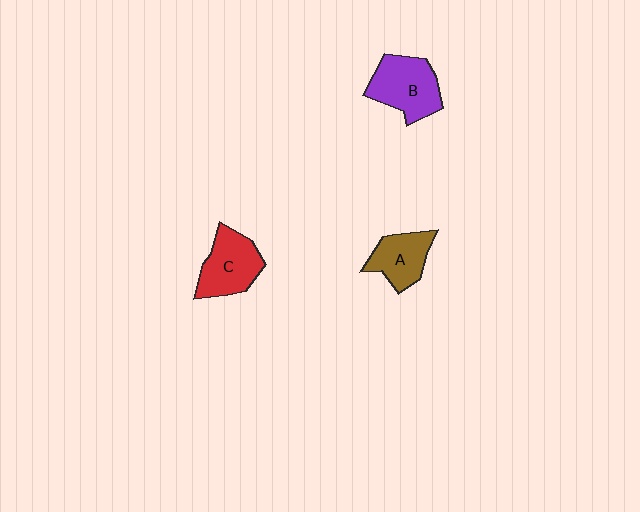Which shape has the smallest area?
Shape A (brown).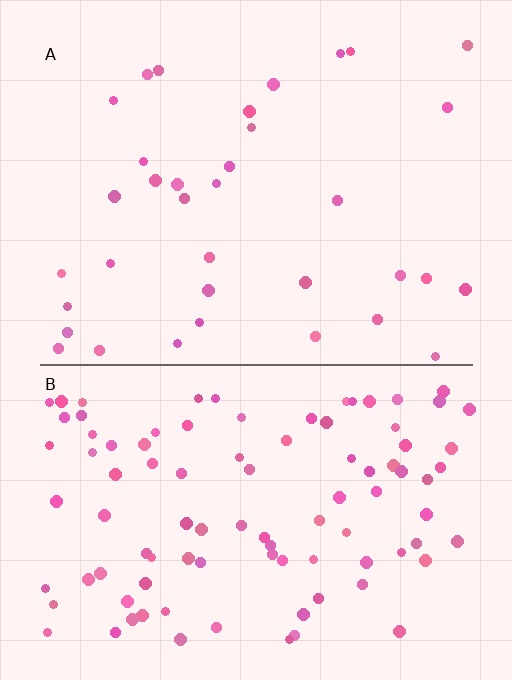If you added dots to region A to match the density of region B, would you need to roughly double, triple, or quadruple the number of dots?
Approximately triple.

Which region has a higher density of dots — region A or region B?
B (the bottom).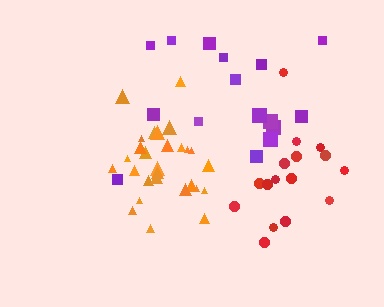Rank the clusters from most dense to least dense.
orange, red, purple.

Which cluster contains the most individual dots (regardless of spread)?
Orange (29).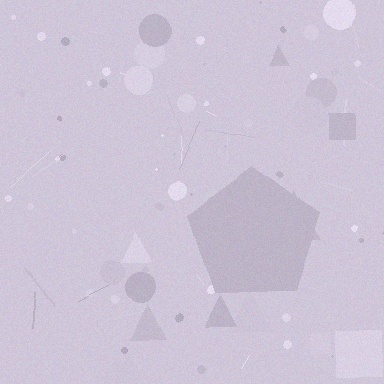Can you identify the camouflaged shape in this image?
The camouflaged shape is a pentagon.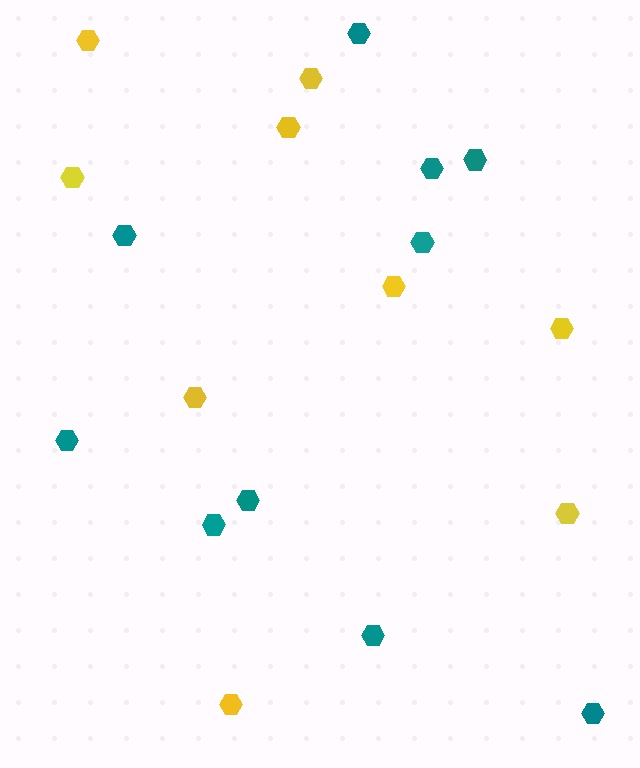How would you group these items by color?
There are 2 groups: one group of yellow hexagons (9) and one group of teal hexagons (10).